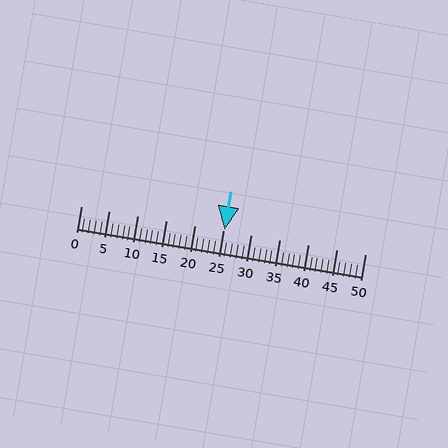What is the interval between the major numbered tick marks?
The major tick marks are spaced 5 units apart.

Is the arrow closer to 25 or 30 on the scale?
The arrow is closer to 25.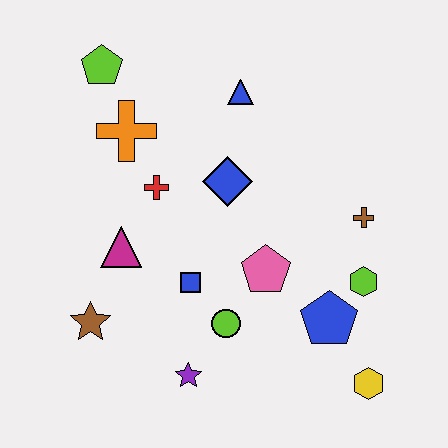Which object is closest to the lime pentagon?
The orange cross is closest to the lime pentagon.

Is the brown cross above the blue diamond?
No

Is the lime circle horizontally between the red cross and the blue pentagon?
Yes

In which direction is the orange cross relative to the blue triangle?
The orange cross is to the left of the blue triangle.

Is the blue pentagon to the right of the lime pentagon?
Yes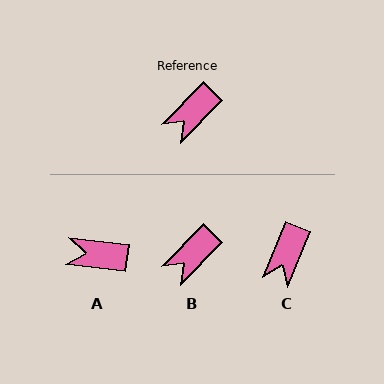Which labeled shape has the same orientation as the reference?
B.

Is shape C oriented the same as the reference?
No, it is off by about 22 degrees.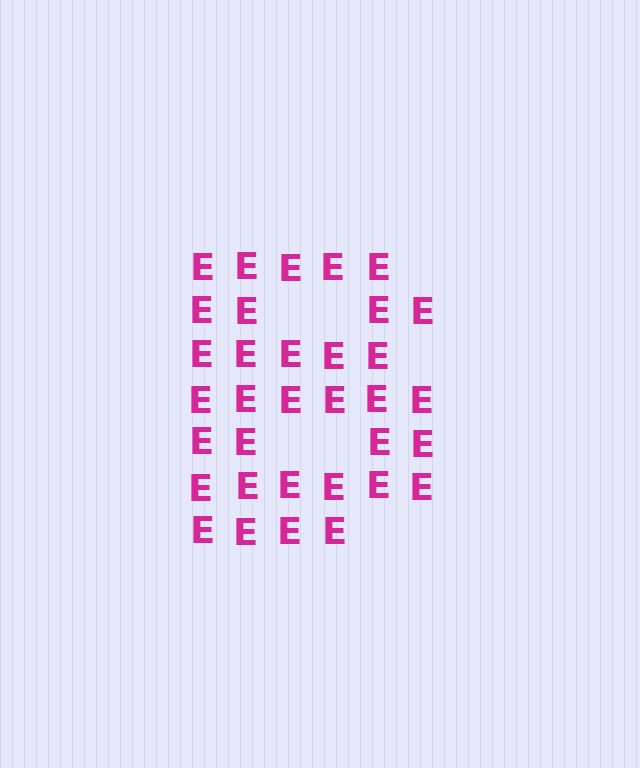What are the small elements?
The small elements are letter E's.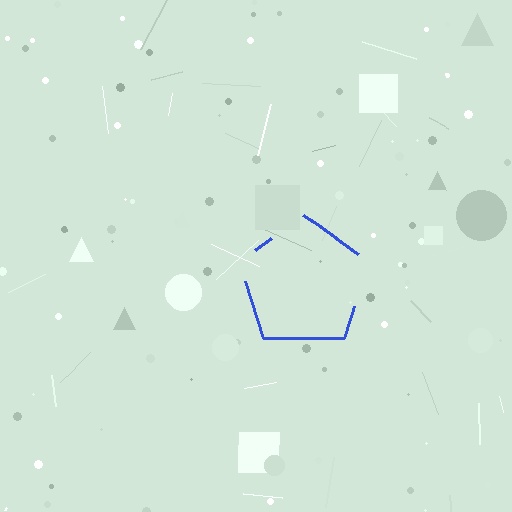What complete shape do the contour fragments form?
The contour fragments form a pentagon.